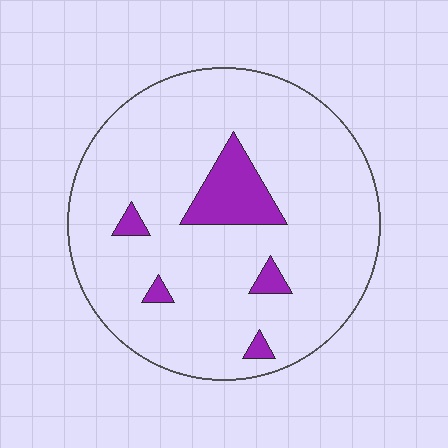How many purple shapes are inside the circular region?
5.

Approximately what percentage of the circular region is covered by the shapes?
Approximately 10%.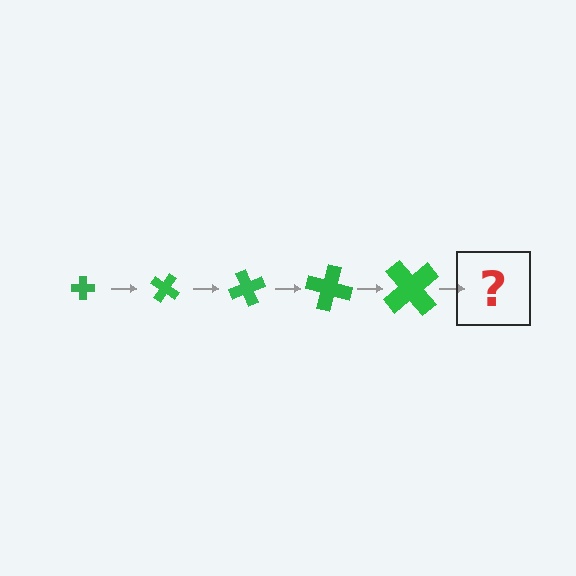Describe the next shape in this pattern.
It should be a cross, larger than the previous one and rotated 175 degrees from the start.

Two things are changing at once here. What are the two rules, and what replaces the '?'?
The two rules are that the cross grows larger each step and it rotates 35 degrees each step. The '?' should be a cross, larger than the previous one and rotated 175 degrees from the start.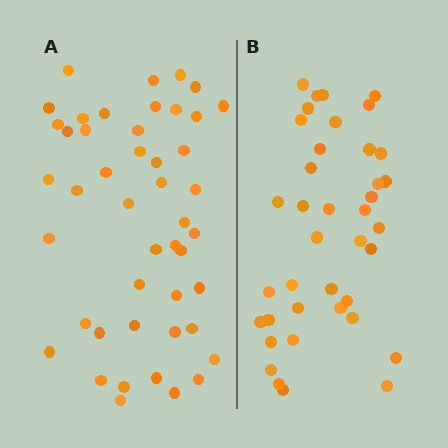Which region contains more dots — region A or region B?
Region A (the left region) has more dots.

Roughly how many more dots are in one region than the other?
Region A has roughly 8 or so more dots than region B.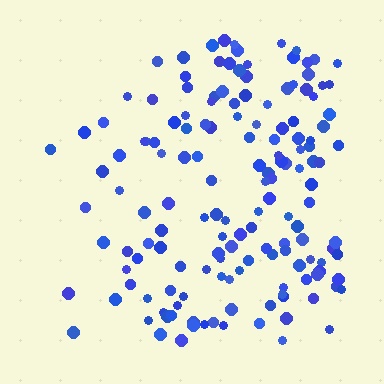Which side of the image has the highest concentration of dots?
The right.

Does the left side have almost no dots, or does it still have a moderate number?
Still a moderate number, just noticeably fewer than the right.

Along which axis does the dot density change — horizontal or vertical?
Horizontal.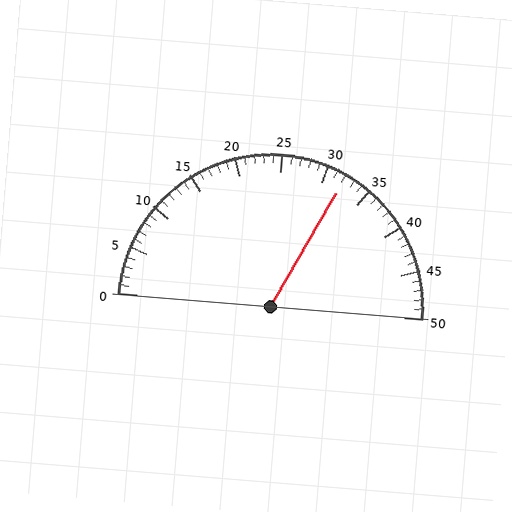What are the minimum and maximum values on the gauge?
The gauge ranges from 0 to 50.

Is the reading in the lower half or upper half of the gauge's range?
The reading is in the upper half of the range (0 to 50).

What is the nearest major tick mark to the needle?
The nearest major tick mark is 30.